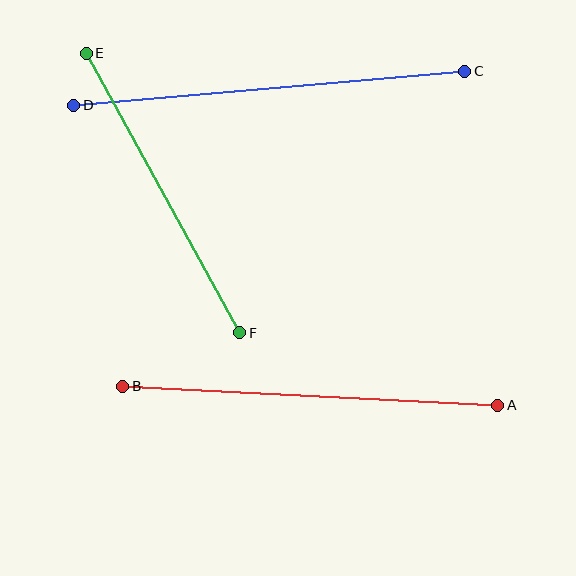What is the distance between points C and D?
The distance is approximately 393 pixels.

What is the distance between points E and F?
The distance is approximately 319 pixels.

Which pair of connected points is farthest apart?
Points C and D are farthest apart.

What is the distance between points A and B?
The distance is approximately 375 pixels.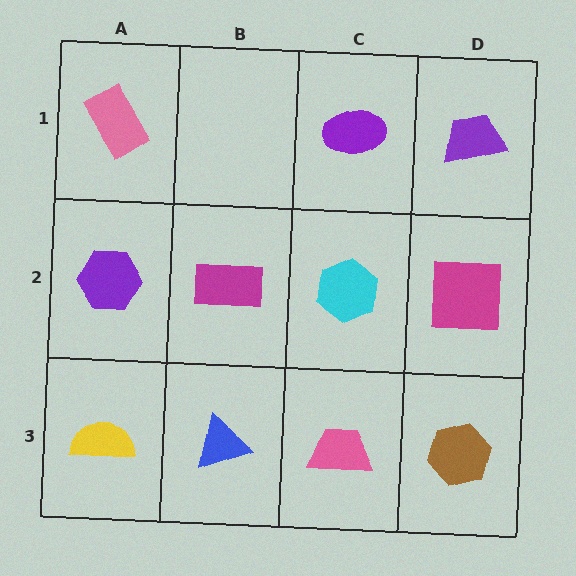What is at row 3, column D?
A brown hexagon.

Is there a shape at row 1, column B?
No, that cell is empty.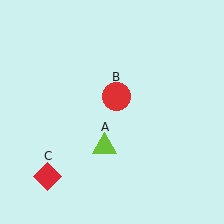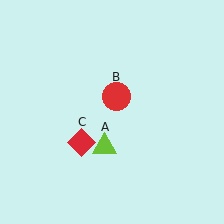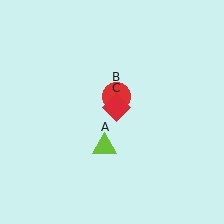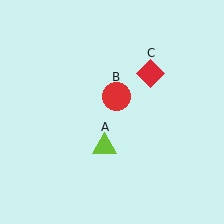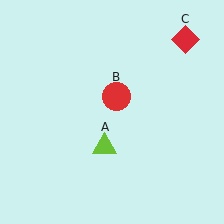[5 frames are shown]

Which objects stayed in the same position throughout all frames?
Lime triangle (object A) and red circle (object B) remained stationary.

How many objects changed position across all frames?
1 object changed position: red diamond (object C).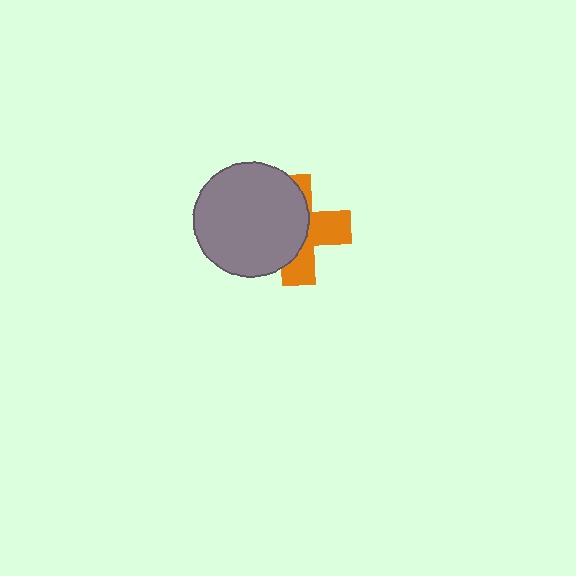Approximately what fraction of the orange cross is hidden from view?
Roughly 56% of the orange cross is hidden behind the gray circle.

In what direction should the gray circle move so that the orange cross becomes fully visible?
The gray circle should move left. That is the shortest direction to clear the overlap and leave the orange cross fully visible.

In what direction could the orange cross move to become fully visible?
The orange cross could move right. That would shift it out from behind the gray circle entirely.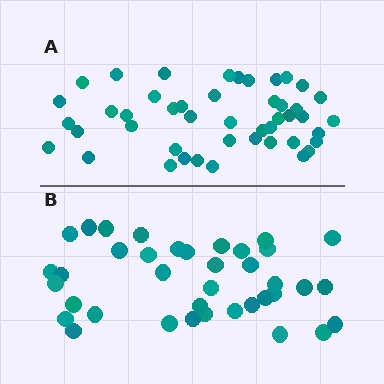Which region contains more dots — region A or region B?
Region A (the top region) has more dots.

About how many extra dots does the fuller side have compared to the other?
Region A has roughly 8 or so more dots than region B.